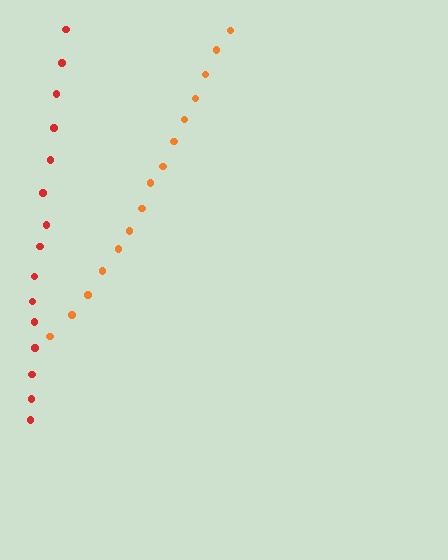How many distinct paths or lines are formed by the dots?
There are 2 distinct paths.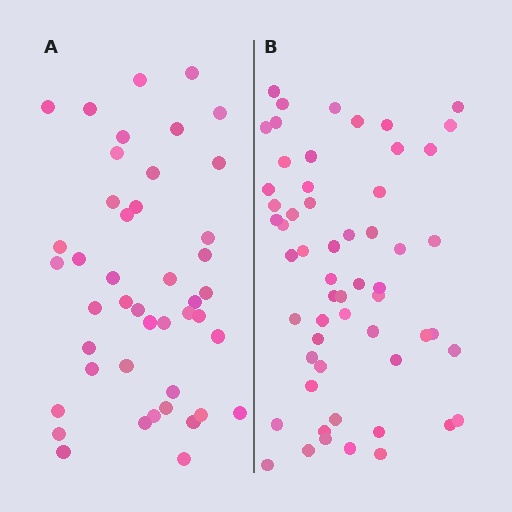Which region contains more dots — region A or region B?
Region B (the right region) has more dots.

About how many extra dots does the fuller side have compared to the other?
Region B has approximately 15 more dots than region A.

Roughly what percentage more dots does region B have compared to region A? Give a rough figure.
About 30% more.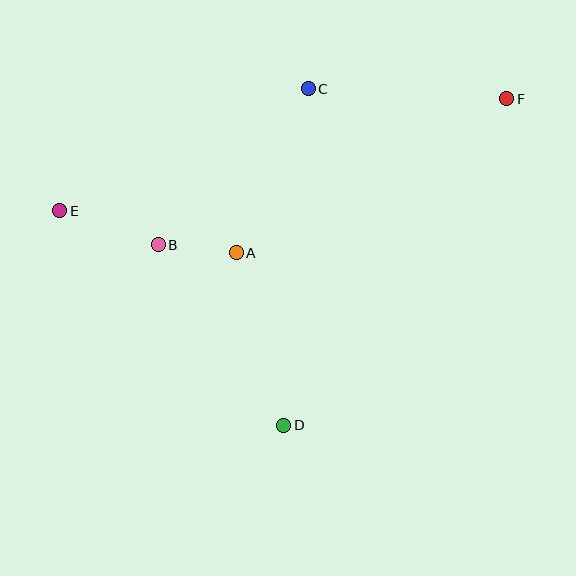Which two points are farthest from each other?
Points E and F are farthest from each other.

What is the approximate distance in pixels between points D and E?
The distance between D and E is approximately 310 pixels.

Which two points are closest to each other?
Points A and B are closest to each other.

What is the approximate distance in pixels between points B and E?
The distance between B and E is approximately 105 pixels.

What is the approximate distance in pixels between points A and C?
The distance between A and C is approximately 179 pixels.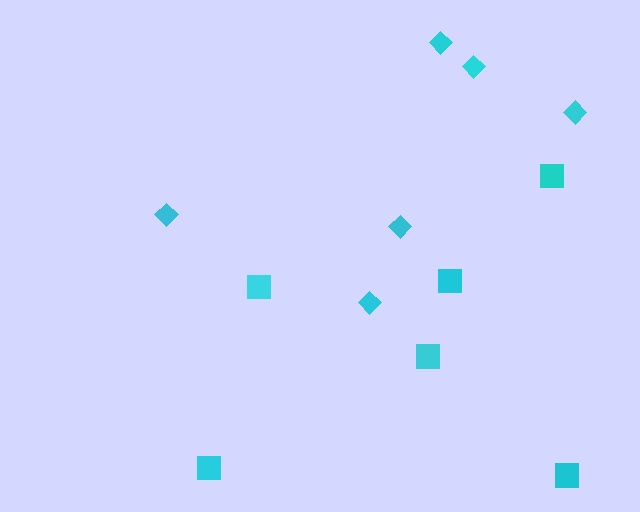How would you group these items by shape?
There are 2 groups: one group of diamonds (6) and one group of squares (6).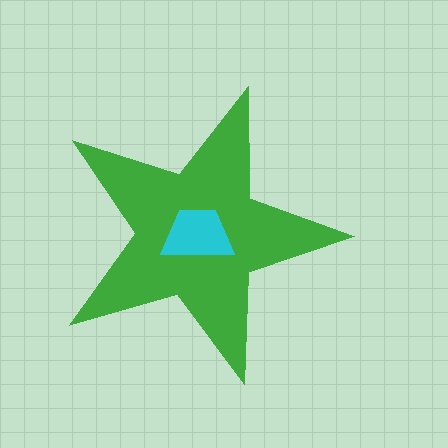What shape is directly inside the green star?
The cyan trapezoid.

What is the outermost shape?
The green star.